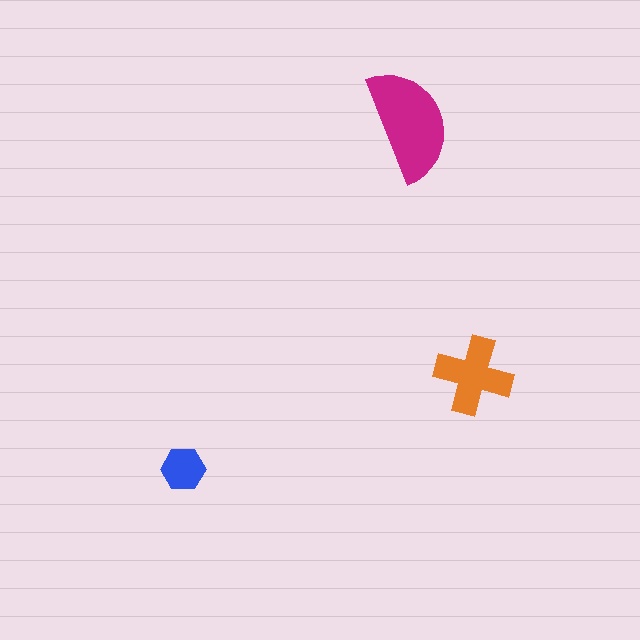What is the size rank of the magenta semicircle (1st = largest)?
1st.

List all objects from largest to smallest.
The magenta semicircle, the orange cross, the blue hexagon.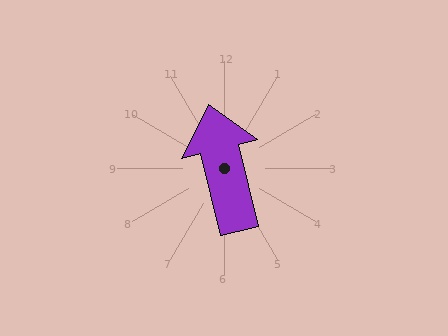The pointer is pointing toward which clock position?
Roughly 12 o'clock.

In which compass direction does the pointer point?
North.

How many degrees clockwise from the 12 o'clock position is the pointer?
Approximately 346 degrees.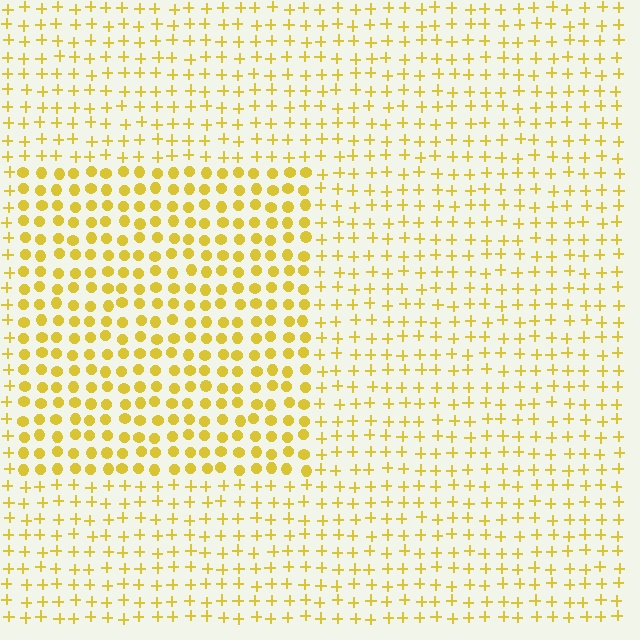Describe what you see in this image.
The image is filled with small yellow elements arranged in a uniform grid. A rectangle-shaped region contains circles, while the surrounding area contains plus signs. The boundary is defined purely by the change in element shape.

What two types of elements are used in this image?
The image uses circles inside the rectangle region and plus signs outside it.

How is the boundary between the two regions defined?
The boundary is defined by a change in element shape: circles inside vs. plus signs outside. All elements share the same color and spacing.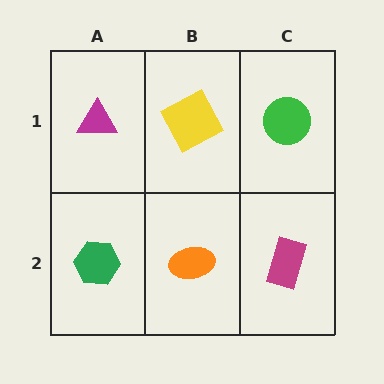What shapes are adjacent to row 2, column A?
A magenta triangle (row 1, column A), an orange ellipse (row 2, column B).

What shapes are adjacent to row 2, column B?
A yellow square (row 1, column B), a green hexagon (row 2, column A), a magenta rectangle (row 2, column C).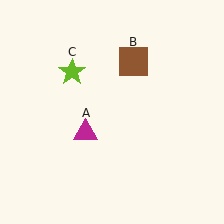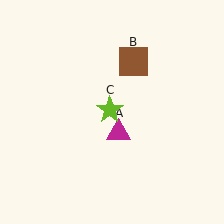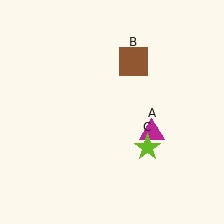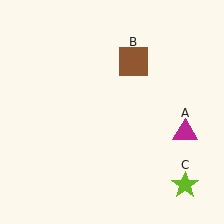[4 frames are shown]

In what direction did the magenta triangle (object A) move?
The magenta triangle (object A) moved right.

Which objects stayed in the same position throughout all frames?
Brown square (object B) remained stationary.